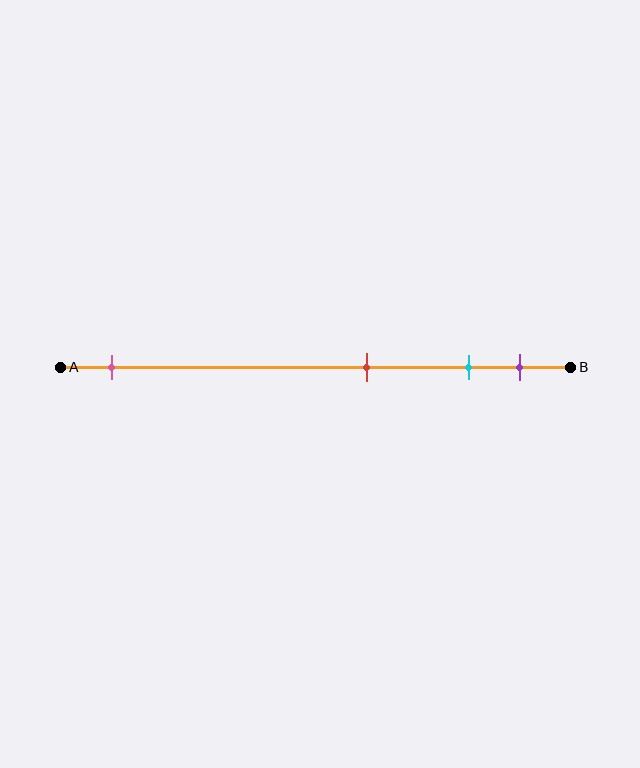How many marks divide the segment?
There are 4 marks dividing the segment.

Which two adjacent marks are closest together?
The cyan and purple marks are the closest adjacent pair.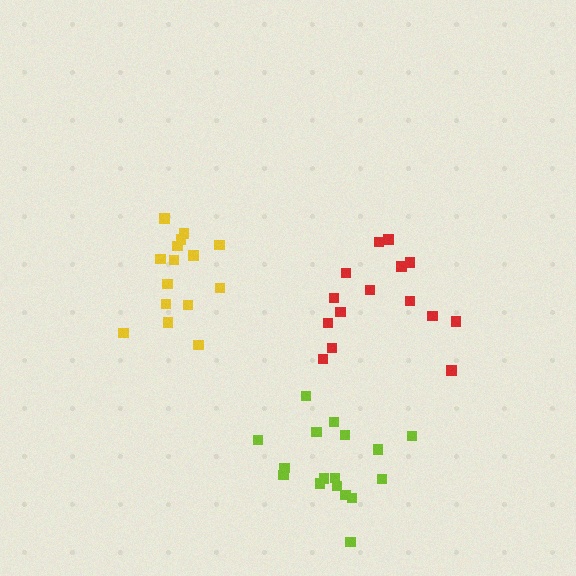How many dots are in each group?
Group 1: 15 dots, Group 2: 15 dots, Group 3: 17 dots (47 total).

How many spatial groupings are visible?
There are 3 spatial groupings.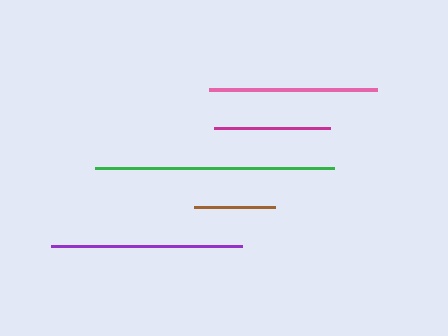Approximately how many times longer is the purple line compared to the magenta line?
The purple line is approximately 1.6 times the length of the magenta line.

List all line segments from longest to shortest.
From longest to shortest: green, purple, pink, magenta, brown.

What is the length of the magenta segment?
The magenta segment is approximately 116 pixels long.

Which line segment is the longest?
The green line is the longest at approximately 239 pixels.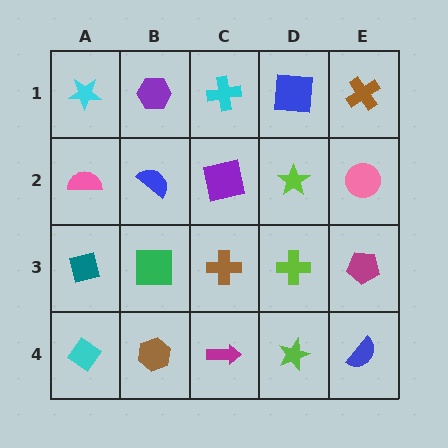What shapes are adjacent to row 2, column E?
A brown cross (row 1, column E), a magenta pentagon (row 3, column E), a lime star (row 2, column D).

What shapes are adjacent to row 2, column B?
A purple hexagon (row 1, column B), a green square (row 3, column B), a pink semicircle (row 2, column A), a purple square (row 2, column C).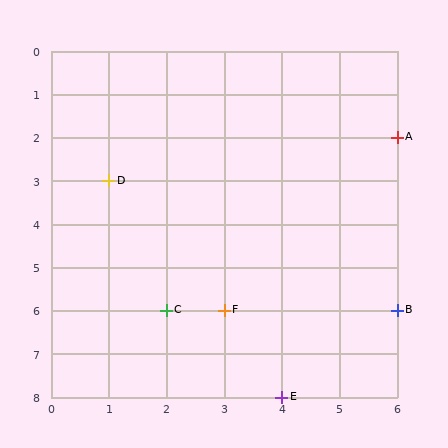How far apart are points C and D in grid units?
Points C and D are 1 column and 3 rows apart (about 3.2 grid units diagonally).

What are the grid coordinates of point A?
Point A is at grid coordinates (6, 2).